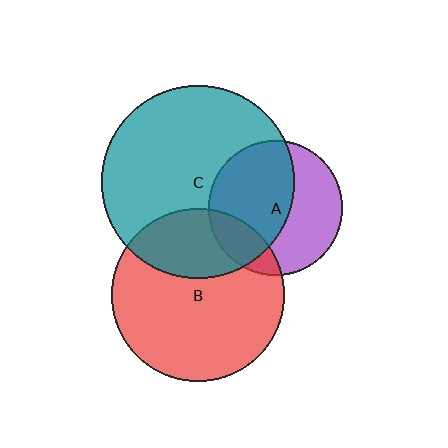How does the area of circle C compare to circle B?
Approximately 1.2 times.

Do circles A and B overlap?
Yes.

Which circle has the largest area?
Circle C (teal).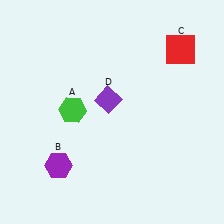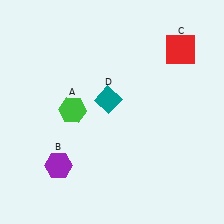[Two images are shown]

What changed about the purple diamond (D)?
In Image 1, D is purple. In Image 2, it changed to teal.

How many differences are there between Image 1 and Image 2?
There is 1 difference between the two images.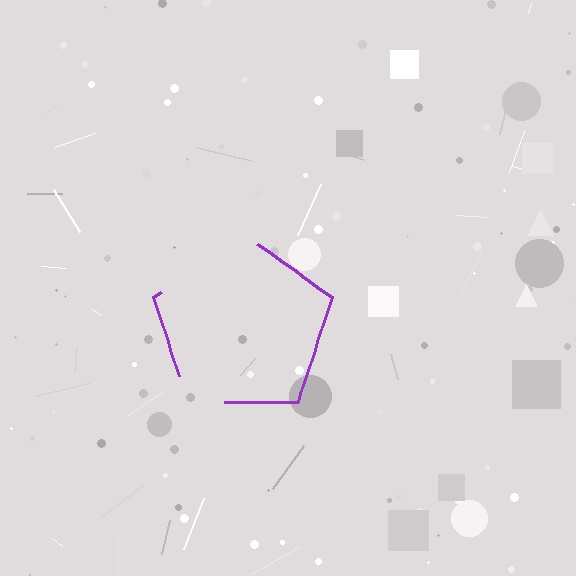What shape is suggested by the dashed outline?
The dashed outline suggests a pentagon.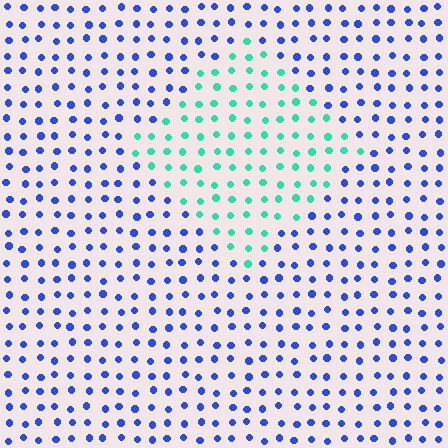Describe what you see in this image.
The image is filled with small blue elements in a uniform arrangement. A diamond-shaped region is visible where the elements are tinted to a slightly different hue, forming a subtle color boundary.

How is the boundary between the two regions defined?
The boundary is defined purely by a slight shift in hue (about 69 degrees). Spacing, size, and orientation are identical on both sides.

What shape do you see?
I see a diamond.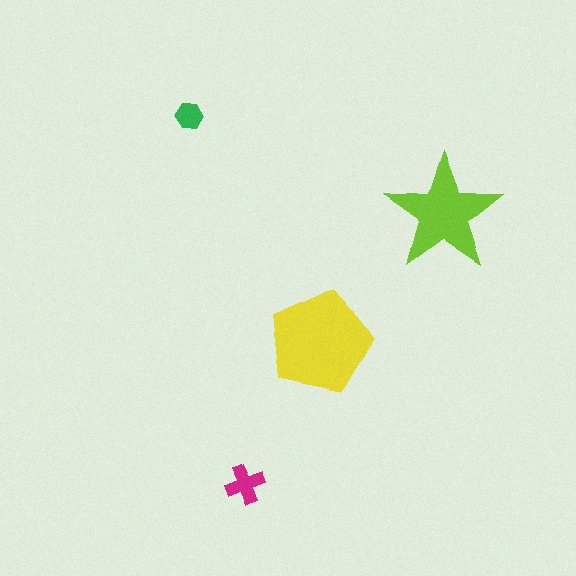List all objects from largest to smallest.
The yellow pentagon, the lime star, the magenta cross, the green hexagon.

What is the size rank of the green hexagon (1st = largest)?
4th.